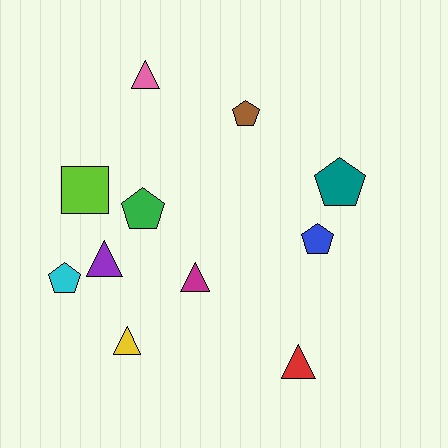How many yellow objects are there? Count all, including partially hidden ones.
There is 1 yellow object.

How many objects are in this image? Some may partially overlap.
There are 11 objects.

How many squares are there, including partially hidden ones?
There is 1 square.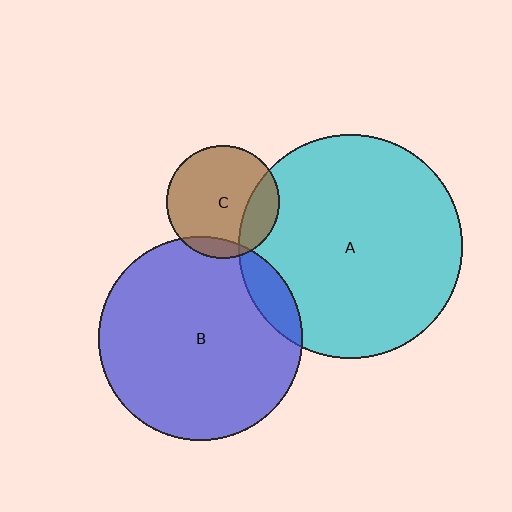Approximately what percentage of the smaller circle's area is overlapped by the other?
Approximately 10%.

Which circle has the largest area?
Circle A (cyan).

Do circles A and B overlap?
Yes.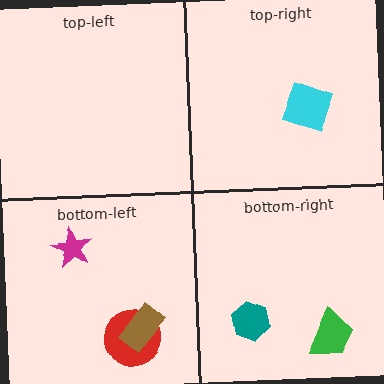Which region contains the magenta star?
The bottom-left region.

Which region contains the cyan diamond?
The top-right region.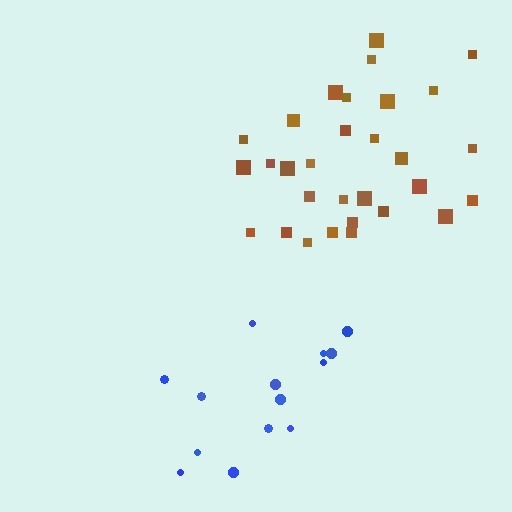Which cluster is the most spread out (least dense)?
Blue.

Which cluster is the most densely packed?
Brown.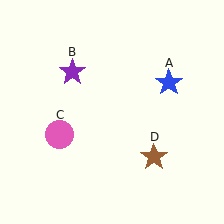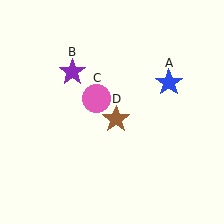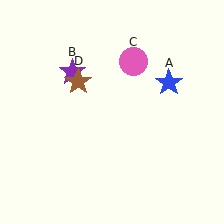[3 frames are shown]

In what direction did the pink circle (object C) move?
The pink circle (object C) moved up and to the right.